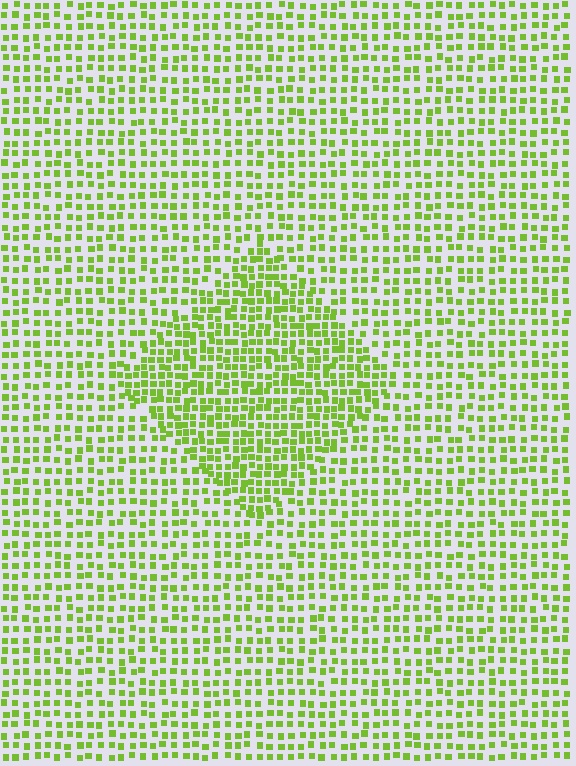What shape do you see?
I see a diamond.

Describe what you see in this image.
The image contains small lime elements arranged at two different densities. A diamond-shaped region is visible where the elements are more densely packed than the surrounding area.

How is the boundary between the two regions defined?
The boundary is defined by a change in element density (approximately 1.6x ratio). All elements are the same color, size, and shape.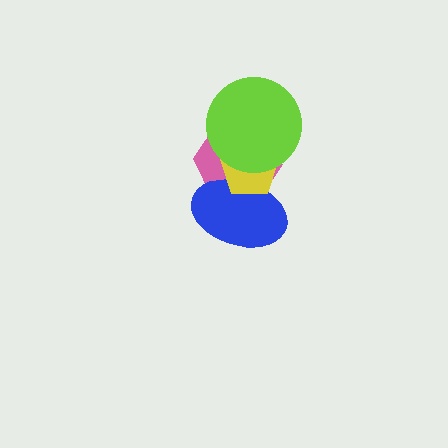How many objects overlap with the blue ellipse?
2 objects overlap with the blue ellipse.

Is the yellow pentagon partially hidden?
Yes, it is partially covered by another shape.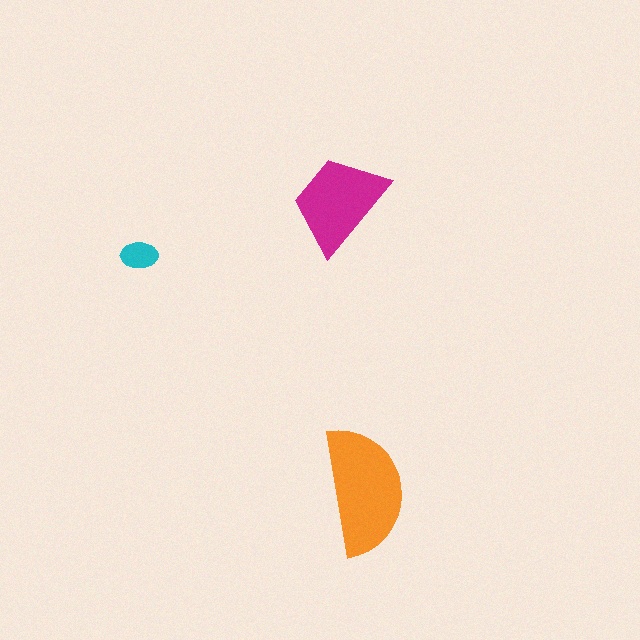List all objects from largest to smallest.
The orange semicircle, the magenta trapezoid, the cyan ellipse.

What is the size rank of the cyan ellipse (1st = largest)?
3rd.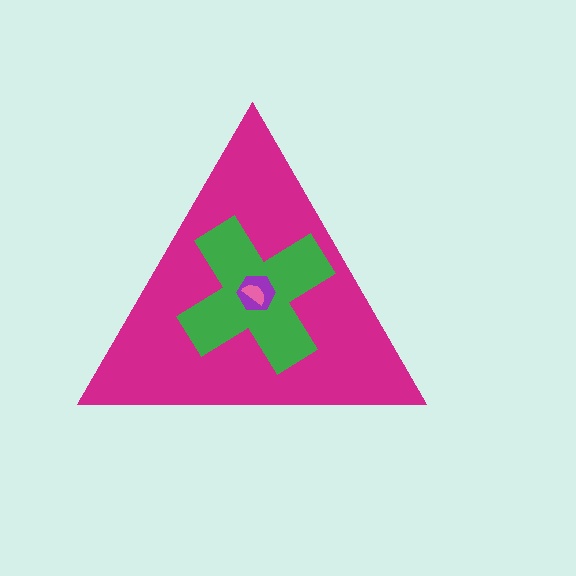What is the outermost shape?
The magenta triangle.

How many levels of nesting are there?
4.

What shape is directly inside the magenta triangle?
The green cross.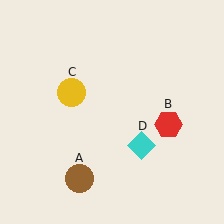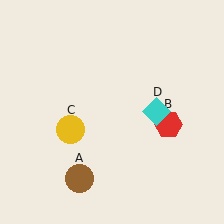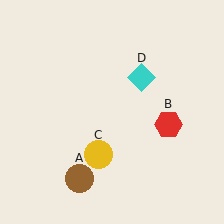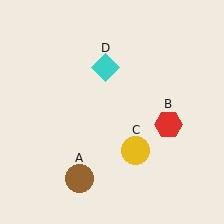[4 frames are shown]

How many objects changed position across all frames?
2 objects changed position: yellow circle (object C), cyan diamond (object D).